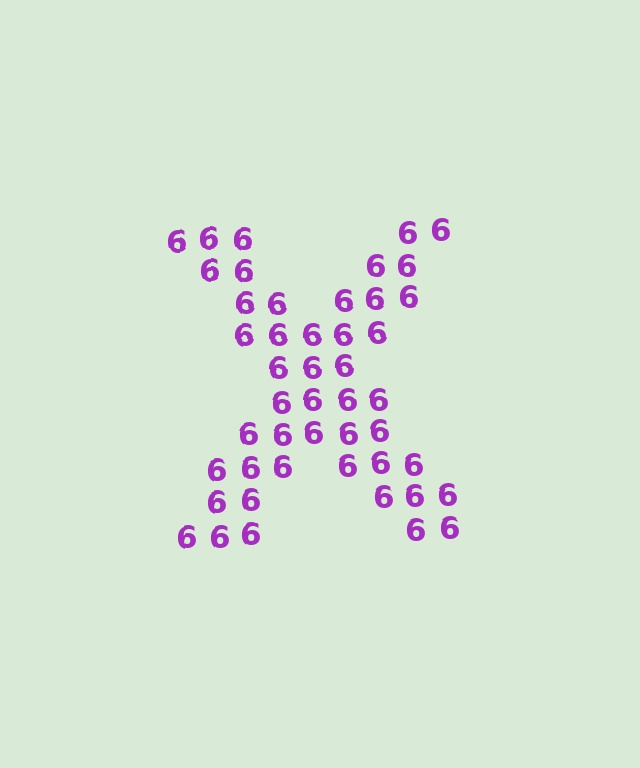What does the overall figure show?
The overall figure shows the letter X.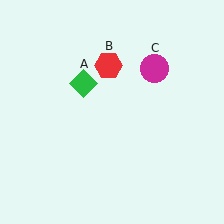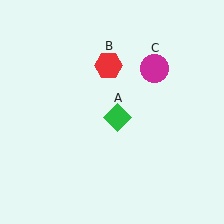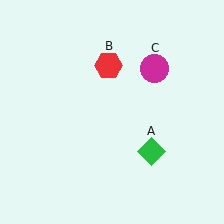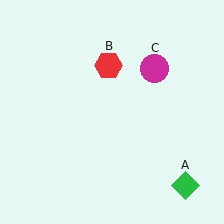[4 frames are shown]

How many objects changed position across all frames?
1 object changed position: green diamond (object A).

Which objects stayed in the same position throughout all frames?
Red hexagon (object B) and magenta circle (object C) remained stationary.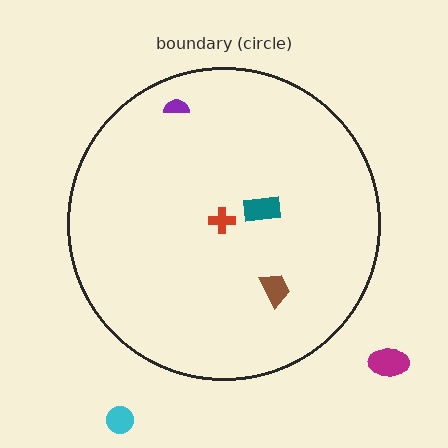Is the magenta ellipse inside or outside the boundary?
Outside.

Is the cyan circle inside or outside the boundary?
Outside.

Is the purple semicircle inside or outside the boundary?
Inside.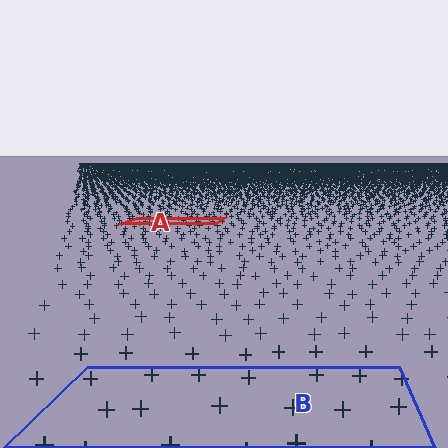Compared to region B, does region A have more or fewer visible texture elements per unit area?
Region A has more texture elements per unit area — they are packed more densely because it is farther away.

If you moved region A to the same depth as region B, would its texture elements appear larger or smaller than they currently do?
They would appear larger. At a closer depth, the same texture elements are projected at a bigger on-screen size.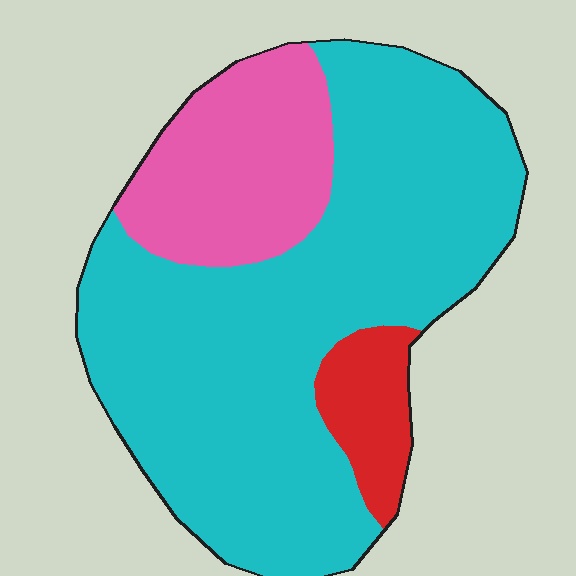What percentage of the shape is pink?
Pink covers roughly 20% of the shape.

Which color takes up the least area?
Red, at roughly 10%.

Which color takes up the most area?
Cyan, at roughly 70%.